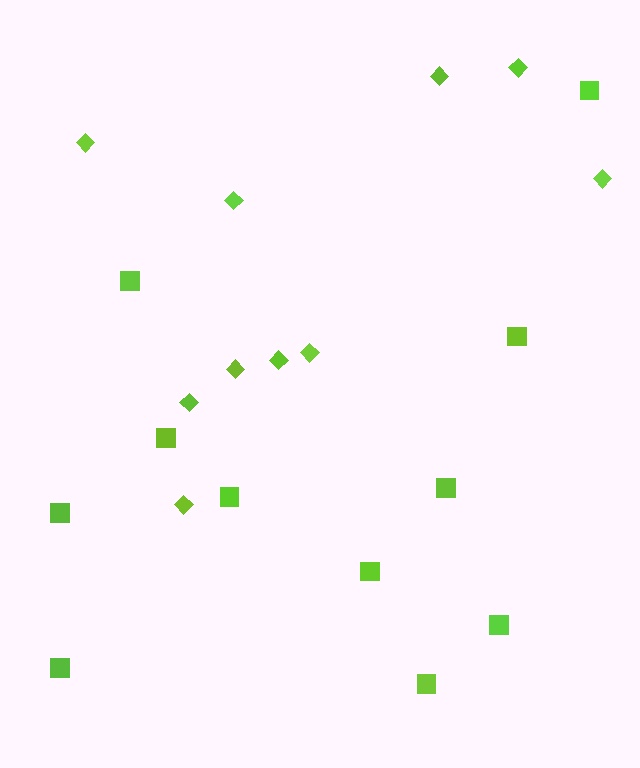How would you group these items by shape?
There are 2 groups: one group of squares (11) and one group of diamonds (10).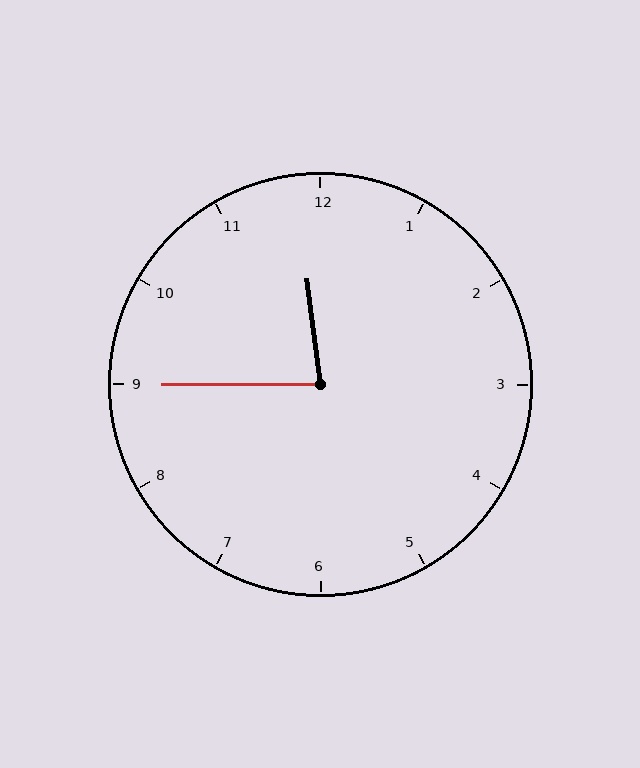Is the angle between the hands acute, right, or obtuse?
It is acute.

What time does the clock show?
11:45.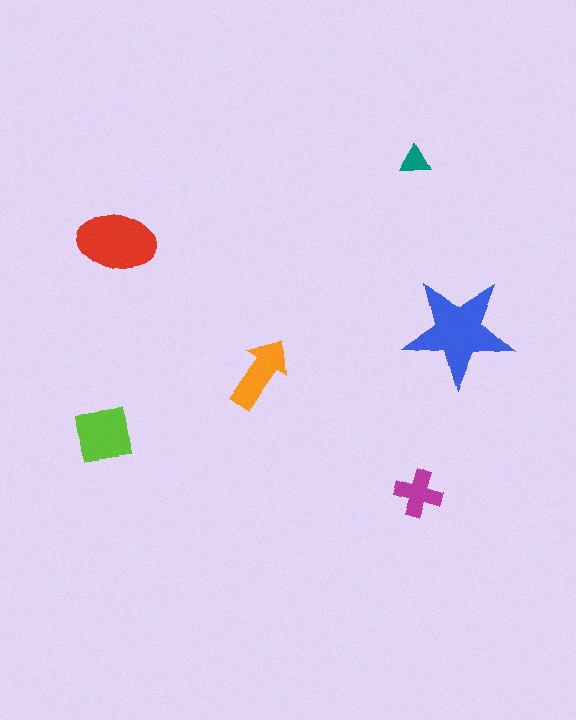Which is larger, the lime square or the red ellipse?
The red ellipse.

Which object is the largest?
The blue star.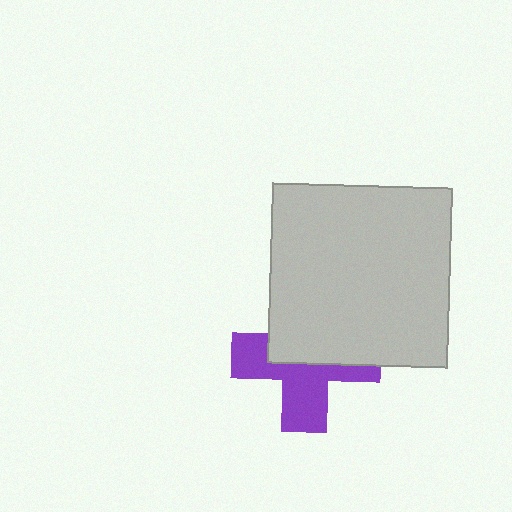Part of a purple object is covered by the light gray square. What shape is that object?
It is a cross.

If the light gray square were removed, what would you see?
You would see the complete purple cross.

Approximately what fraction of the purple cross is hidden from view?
Roughly 50% of the purple cross is hidden behind the light gray square.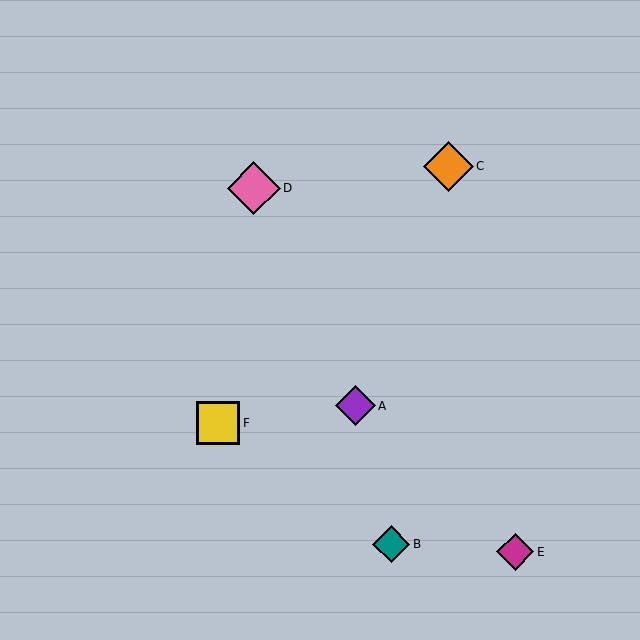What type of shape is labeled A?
Shape A is a purple diamond.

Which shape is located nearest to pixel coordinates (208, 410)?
The yellow square (labeled F) at (218, 423) is nearest to that location.